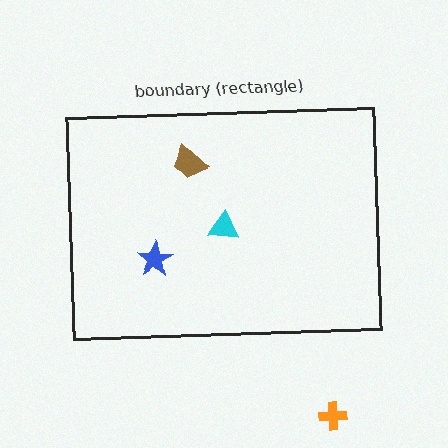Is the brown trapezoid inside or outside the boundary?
Inside.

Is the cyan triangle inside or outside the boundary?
Inside.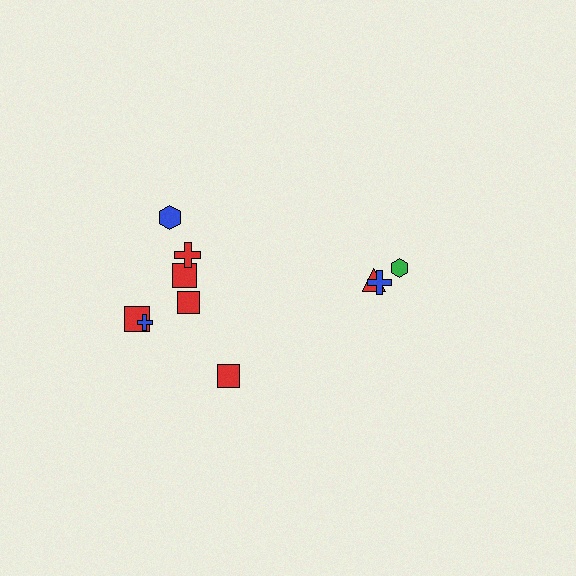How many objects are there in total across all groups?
There are 10 objects.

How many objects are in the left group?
There are 7 objects.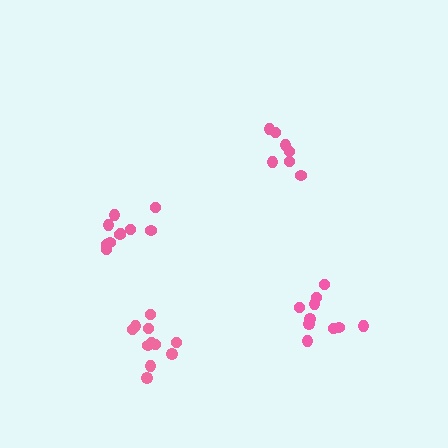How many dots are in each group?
Group 1: 7 dots, Group 2: 10 dots, Group 3: 10 dots, Group 4: 11 dots (38 total).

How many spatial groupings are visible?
There are 4 spatial groupings.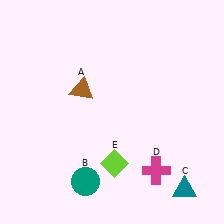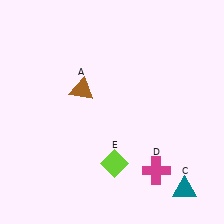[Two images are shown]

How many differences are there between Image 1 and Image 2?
There is 1 difference between the two images.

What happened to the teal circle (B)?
The teal circle (B) was removed in Image 2. It was in the bottom-left area of Image 1.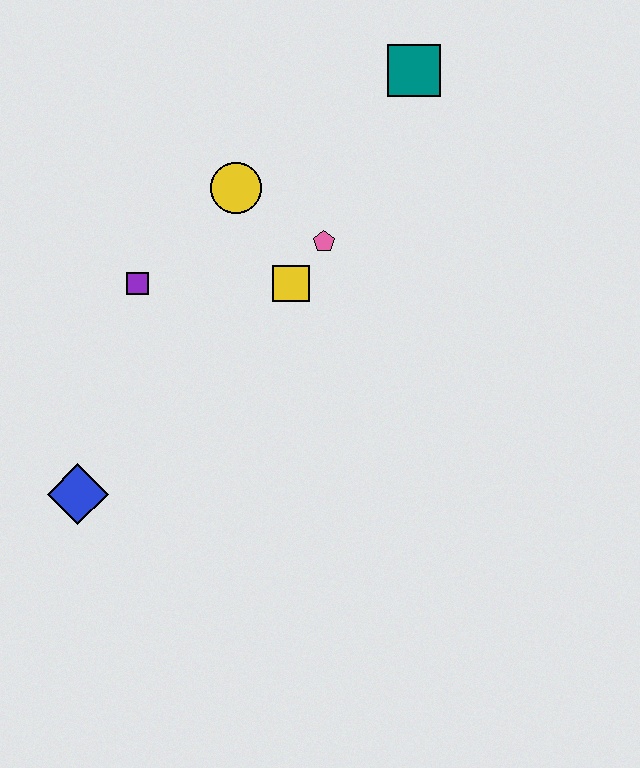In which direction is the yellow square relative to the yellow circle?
The yellow square is below the yellow circle.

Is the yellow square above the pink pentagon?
No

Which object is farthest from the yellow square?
The blue diamond is farthest from the yellow square.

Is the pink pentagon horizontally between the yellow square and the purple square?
No